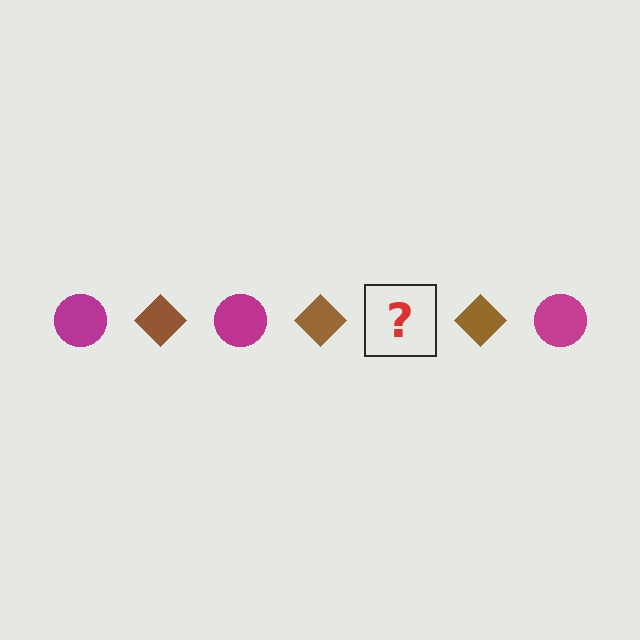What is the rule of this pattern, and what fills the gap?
The rule is that the pattern alternates between magenta circle and brown diamond. The gap should be filled with a magenta circle.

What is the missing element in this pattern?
The missing element is a magenta circle.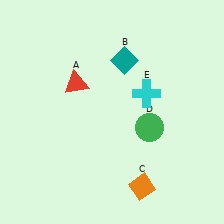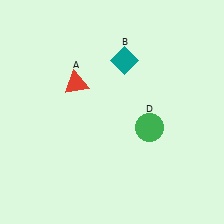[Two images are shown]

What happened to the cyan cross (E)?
The cyan cross (E) was removed in Image 2. It was in the top-right area of Image 1.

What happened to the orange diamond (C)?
The orange diamond (C) was removed in Image 2. It was in the bottom-right area of Image 1.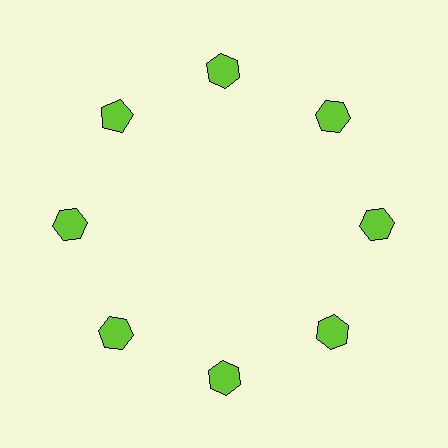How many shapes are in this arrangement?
There are 8 shapes arranged in a ring pattern.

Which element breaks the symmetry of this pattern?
The lime pentagon at roughly the 10 o'clock position breaks the symmetry. All other shapes are lime hexagons.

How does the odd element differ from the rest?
It has a different shape: pentagon instead of hexagon.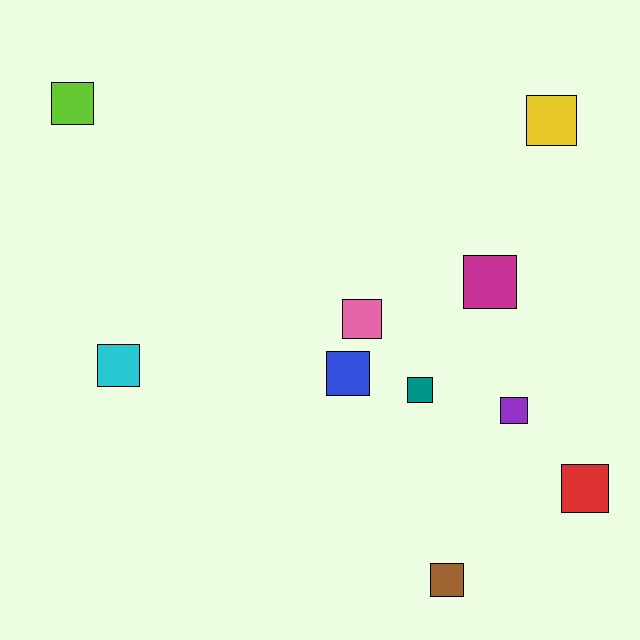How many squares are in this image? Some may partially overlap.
There are 10 squares.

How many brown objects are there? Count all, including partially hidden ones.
There is 1 brown object.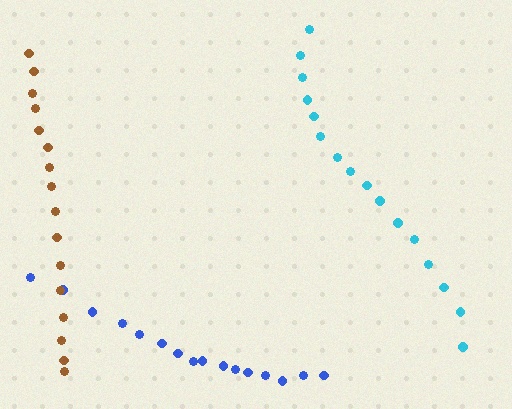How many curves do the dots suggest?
There are 3 distinct paths.